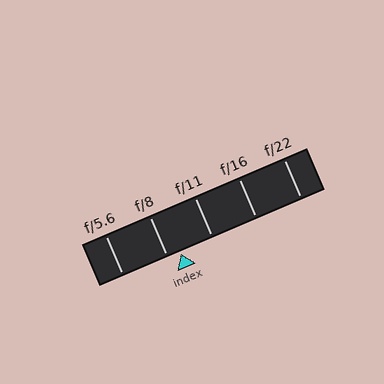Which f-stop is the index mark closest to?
The index mark is closest to f/8.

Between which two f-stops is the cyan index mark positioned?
The index mark is between f/8 and f/11.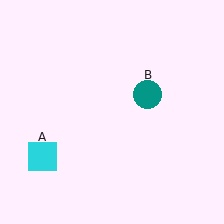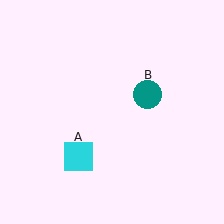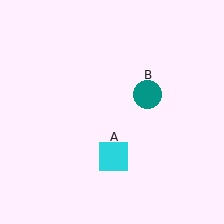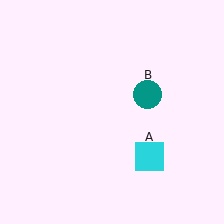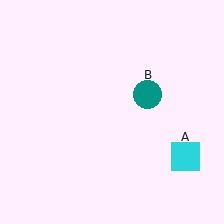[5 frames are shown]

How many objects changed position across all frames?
1 object changed position: cyan square (object A).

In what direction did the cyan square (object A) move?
The cyan square (object A) moved right.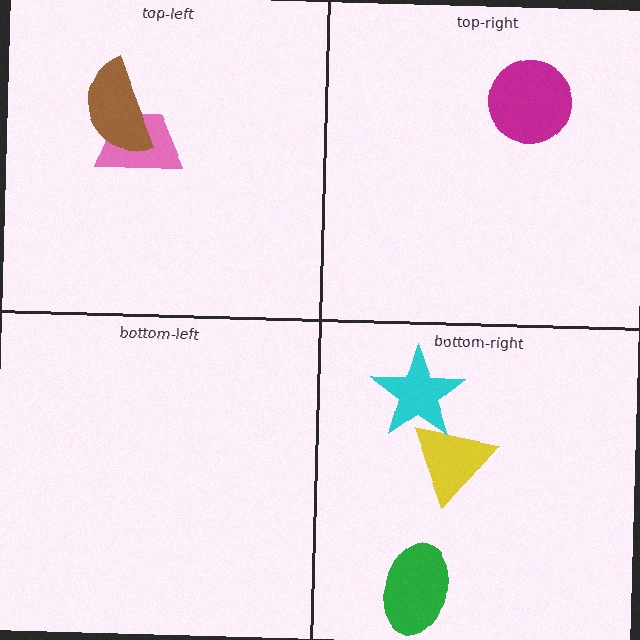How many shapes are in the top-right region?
1.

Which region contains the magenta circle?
The top-right region.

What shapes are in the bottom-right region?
The green ellipse, the cyan star, the yellow triangle.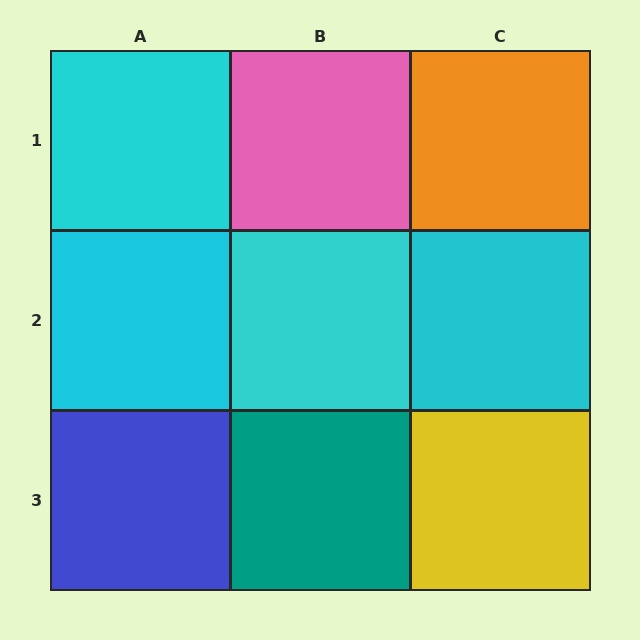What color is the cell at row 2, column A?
Cyan.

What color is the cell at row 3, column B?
Teal.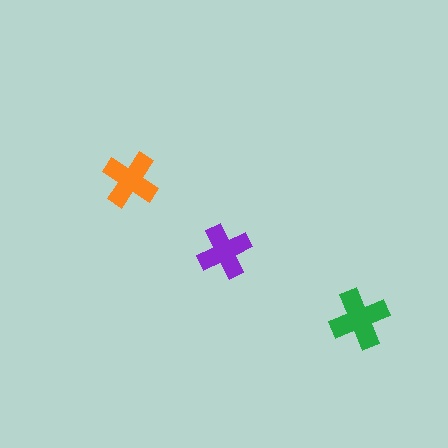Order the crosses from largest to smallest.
the green one, the orange one, the purple one.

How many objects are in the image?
There are 3 objects in the image.